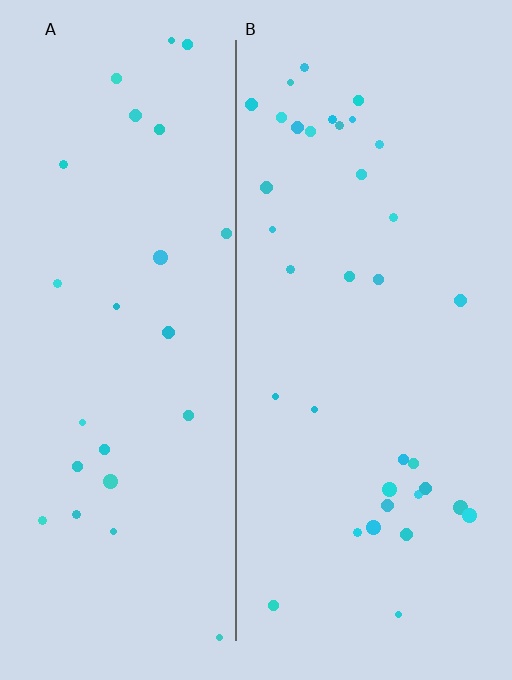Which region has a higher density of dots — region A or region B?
B (the right).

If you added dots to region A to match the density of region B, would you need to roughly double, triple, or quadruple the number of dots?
Approximately double.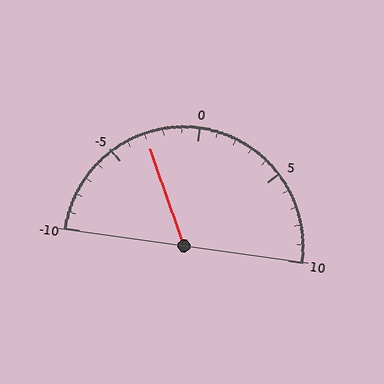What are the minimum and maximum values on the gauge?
The gauge ranges from -10 to 10.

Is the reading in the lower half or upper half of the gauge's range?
The reading is in the lower half of the range (-10 to 10).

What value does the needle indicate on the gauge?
The needle indicates approximately -3.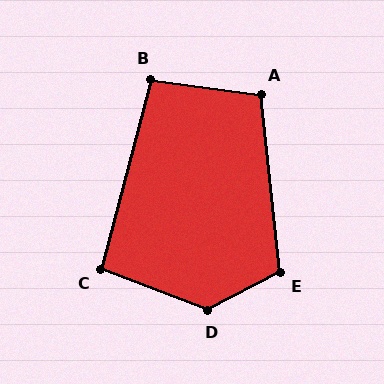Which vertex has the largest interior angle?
D, at approximately 131 degrees.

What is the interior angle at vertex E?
Approximately 111 degrees (obtuse).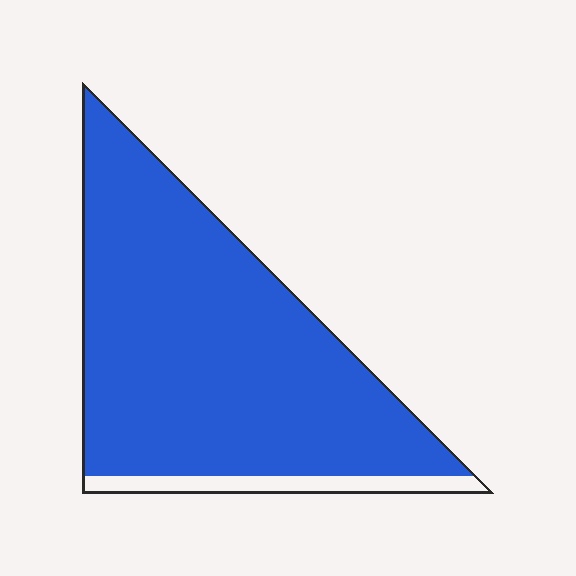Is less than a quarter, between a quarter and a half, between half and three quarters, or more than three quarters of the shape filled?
More than three quarters.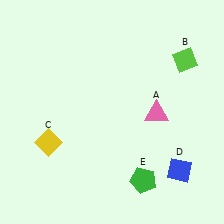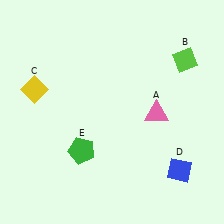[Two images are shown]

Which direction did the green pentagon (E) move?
The green pentagon (E) moved left.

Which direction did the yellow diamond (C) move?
The yellow diamond (C) moved up.